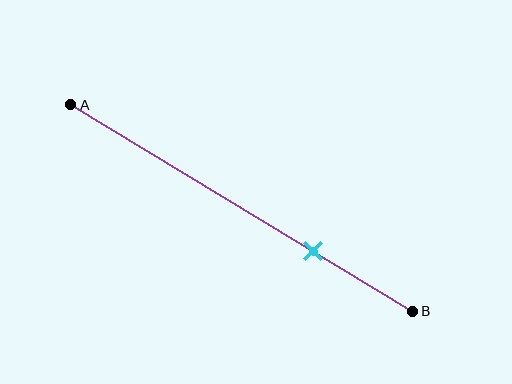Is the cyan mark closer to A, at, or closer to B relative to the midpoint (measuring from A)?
The cyan mark is closer to point B than the midpoint of segment AB.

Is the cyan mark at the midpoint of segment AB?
No, the mark is at about 70% from A, not at the 50% midpoint.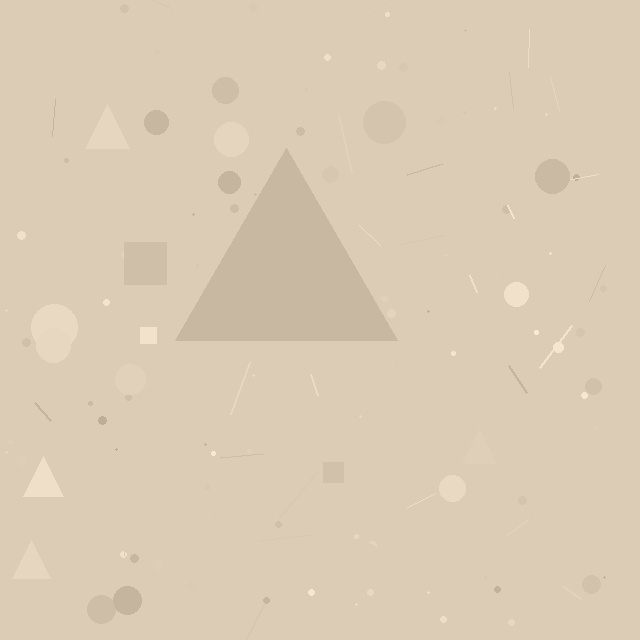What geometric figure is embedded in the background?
A triangle is embedded in the background.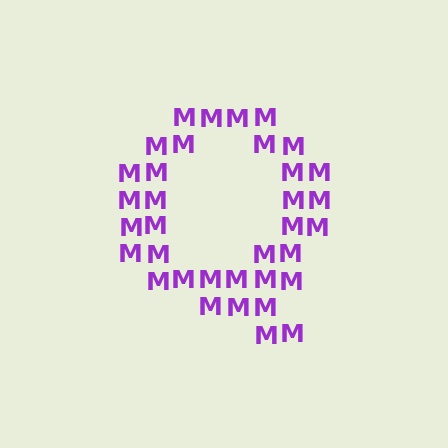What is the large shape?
The large shape is the letter Q.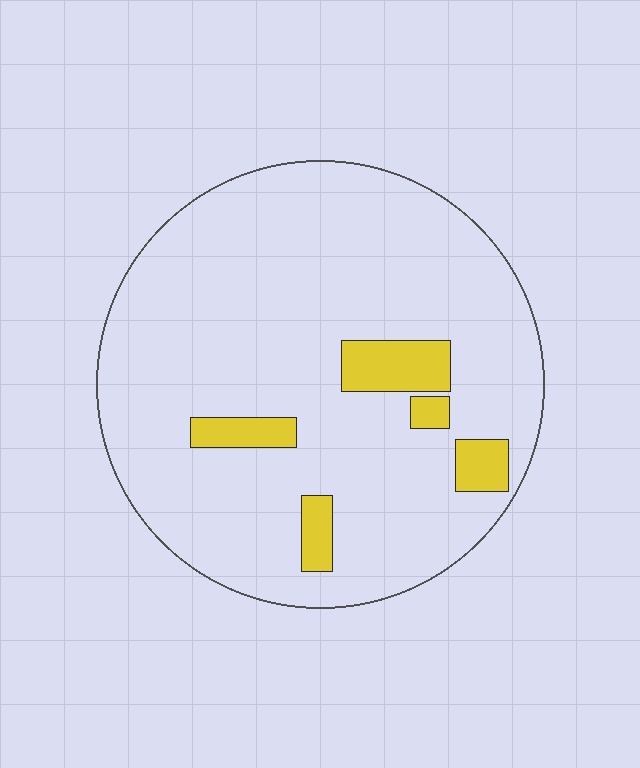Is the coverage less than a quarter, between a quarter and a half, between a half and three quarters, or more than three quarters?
Less than a quarter.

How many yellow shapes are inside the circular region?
5.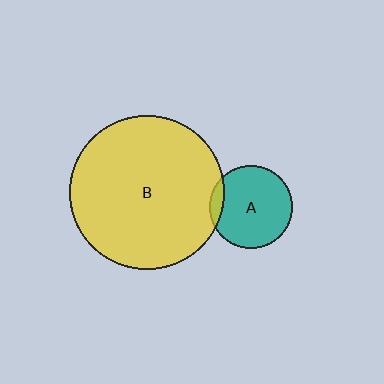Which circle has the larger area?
Circle B (yellow).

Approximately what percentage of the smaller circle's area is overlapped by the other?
Approximately 10%.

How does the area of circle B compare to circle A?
Approximately 3.5 times.